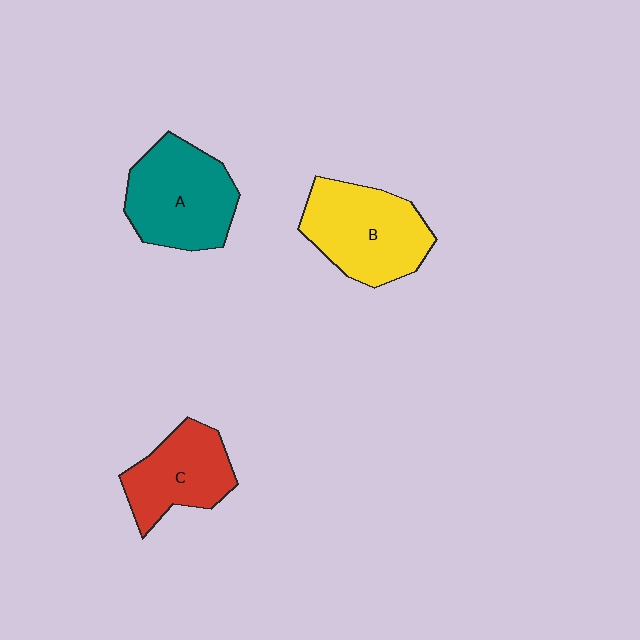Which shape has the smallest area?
Shape C (red).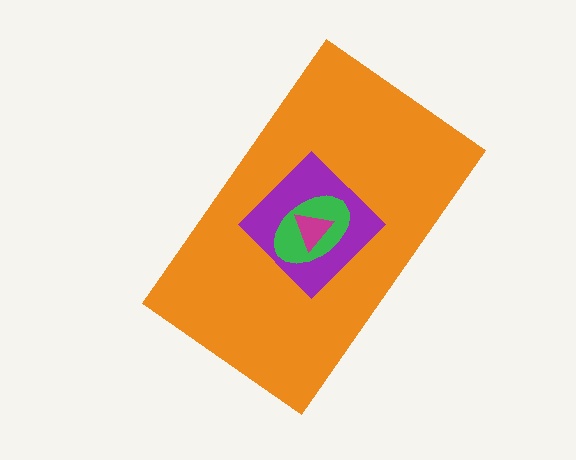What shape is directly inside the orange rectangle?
The purple diamond.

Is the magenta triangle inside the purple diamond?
Yes.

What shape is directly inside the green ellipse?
The magenta triangle.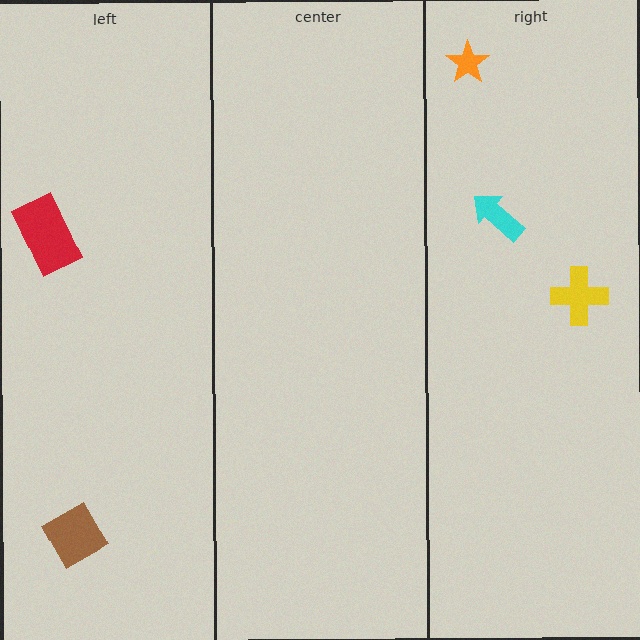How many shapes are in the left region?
2.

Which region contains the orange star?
The right region.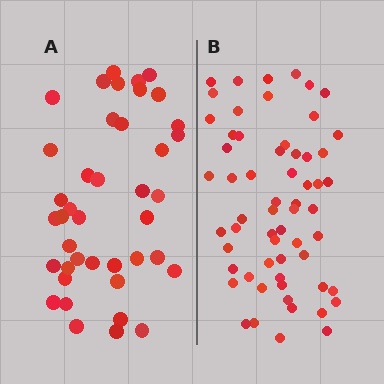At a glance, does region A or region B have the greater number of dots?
Region B (the right region) has more dots.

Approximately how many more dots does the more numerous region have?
Region B has approximately 20 more dots than region A.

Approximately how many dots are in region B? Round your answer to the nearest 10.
About 60 dots.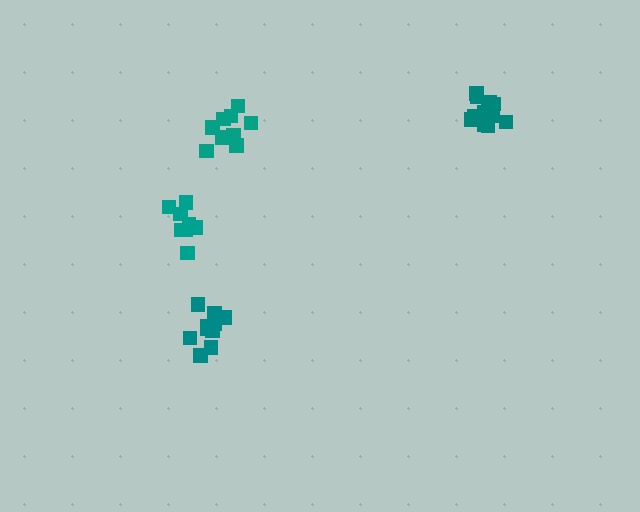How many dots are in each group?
Group 1: 12 dots, Group 2: 10 dots, Group 3: 9 dots, Group 4: 12 dots (43 total).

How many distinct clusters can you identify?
There are 4 distinct clusters.